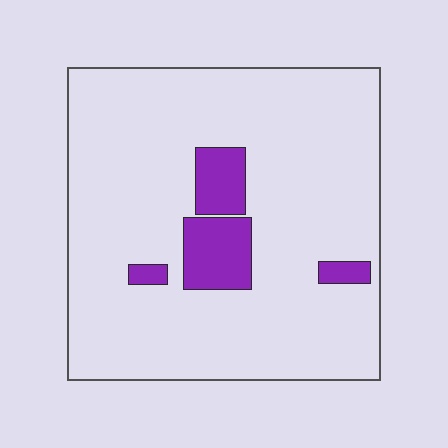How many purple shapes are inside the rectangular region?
4.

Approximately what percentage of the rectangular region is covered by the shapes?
Approximately 10%.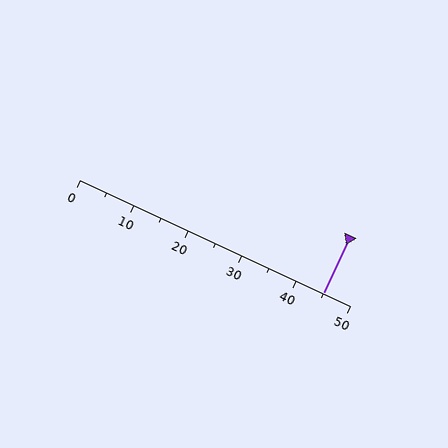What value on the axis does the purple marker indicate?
The marker indicates approximately 45.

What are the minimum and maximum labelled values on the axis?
The axis runs from 0 to 50.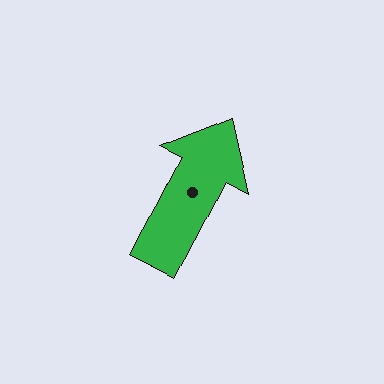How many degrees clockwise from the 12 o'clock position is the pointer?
Approximately 28 degrees.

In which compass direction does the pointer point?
Northeast.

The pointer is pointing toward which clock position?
Roughly 1 o'clock.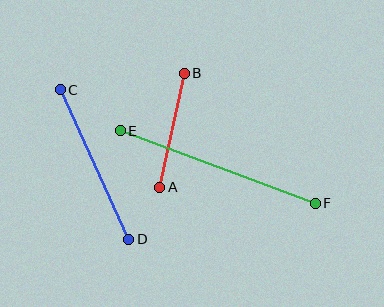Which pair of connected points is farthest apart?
Points E and F are farthest apart.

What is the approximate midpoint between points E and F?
The midpoint is at approximately (218, 167) pixels.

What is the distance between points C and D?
The distance is approximately 165 pixels.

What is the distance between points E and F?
The distance is approximately 208 pixels.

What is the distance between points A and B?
The distance is approximately 117 pixels.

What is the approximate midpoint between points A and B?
The midpoint is at approximately (172, 130) pixels.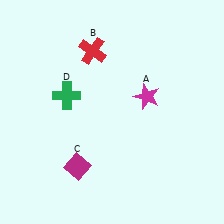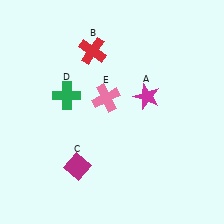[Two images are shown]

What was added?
A pink cross (E) was added in Image 2.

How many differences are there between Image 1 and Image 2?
There is 1 difference between the two images.